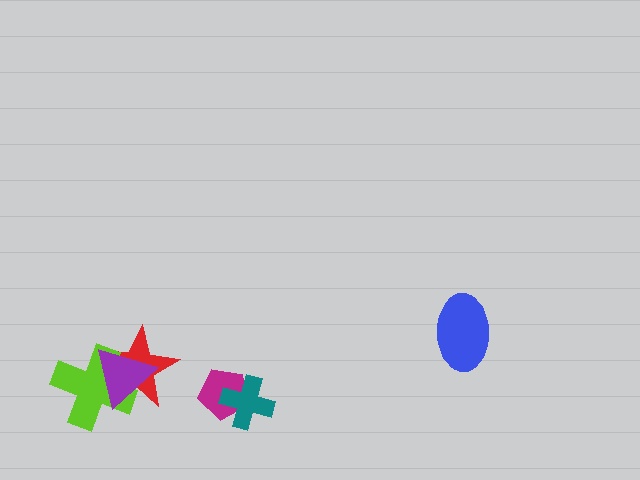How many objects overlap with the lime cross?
2 objects overlap with the lime cross.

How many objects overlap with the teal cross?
1 object overlaps with the teal cross.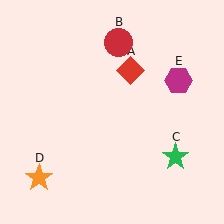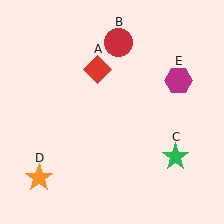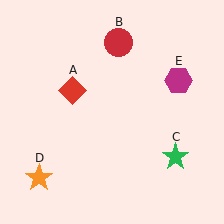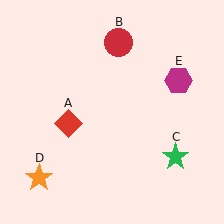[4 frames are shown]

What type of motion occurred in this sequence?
The red diamond (object A) rotated counterclockwise around the center of the scene.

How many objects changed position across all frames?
1 object changed position: red diamond (object A).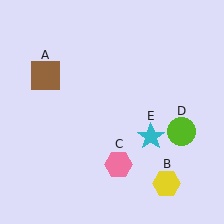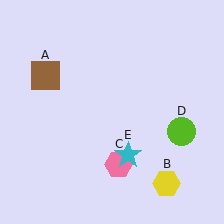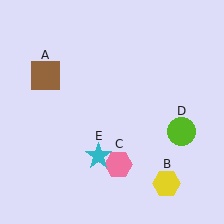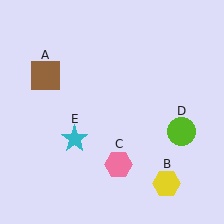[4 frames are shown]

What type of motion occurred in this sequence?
The cyan star (object E) rotated clockwise around the center of the scene.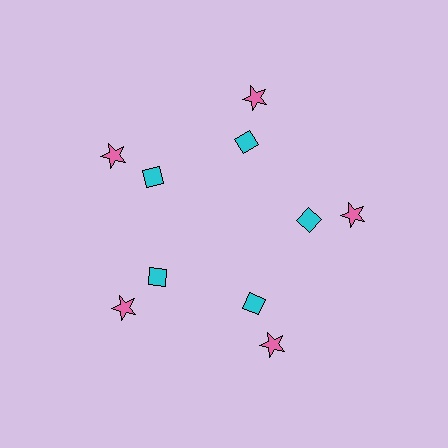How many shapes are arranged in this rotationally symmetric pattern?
There are 10 shapes, arranged in 5 groups of 2.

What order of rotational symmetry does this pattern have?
This pattern has 5-fold rotational symmetry.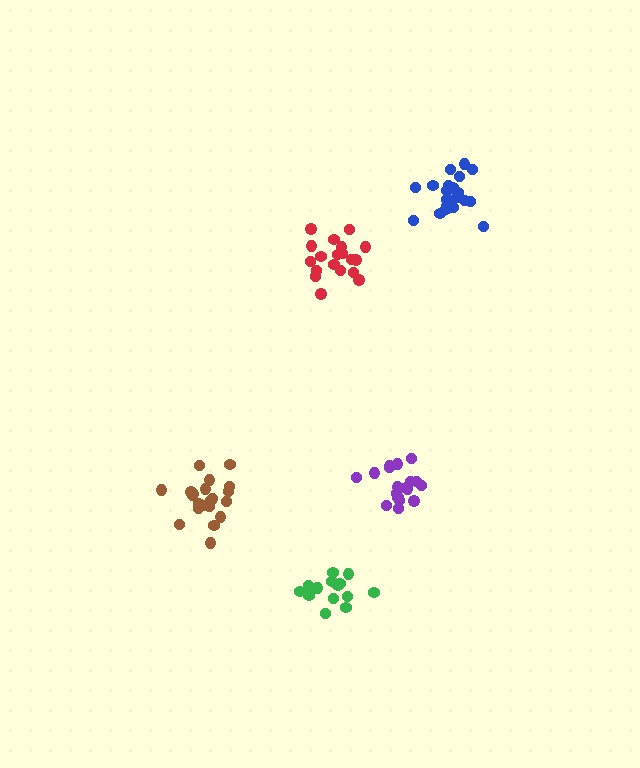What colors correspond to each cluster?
The clusters are colored: red, blue, purple, brown, green.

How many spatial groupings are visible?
There are 5 spatial groupings.